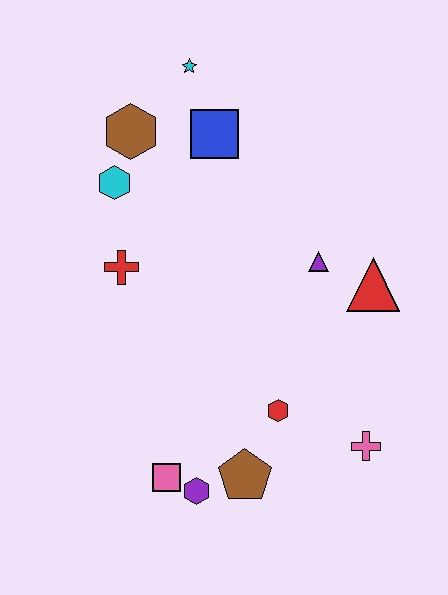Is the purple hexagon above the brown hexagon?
No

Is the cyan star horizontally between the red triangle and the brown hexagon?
Yes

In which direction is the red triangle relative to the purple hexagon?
The red triangle is above the purple hexagon.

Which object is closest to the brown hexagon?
The cyan hexagon is closest to the brown hexagon.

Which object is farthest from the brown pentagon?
The cyan star is farthest from the brown pentagon.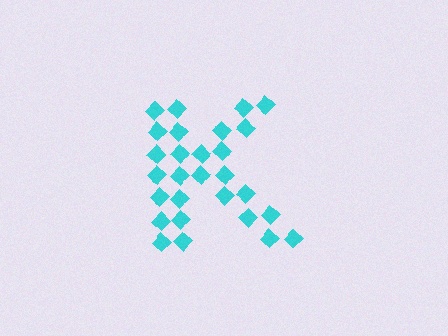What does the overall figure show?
The overall figure shows the letter K.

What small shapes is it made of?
It is made of small diamonds.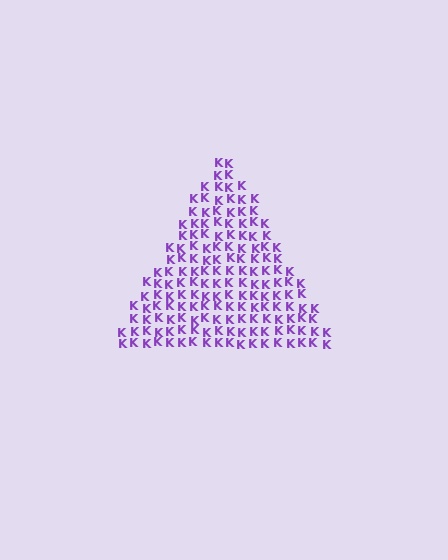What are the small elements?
The small elements are letter K's.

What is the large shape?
The large shape is a triangle.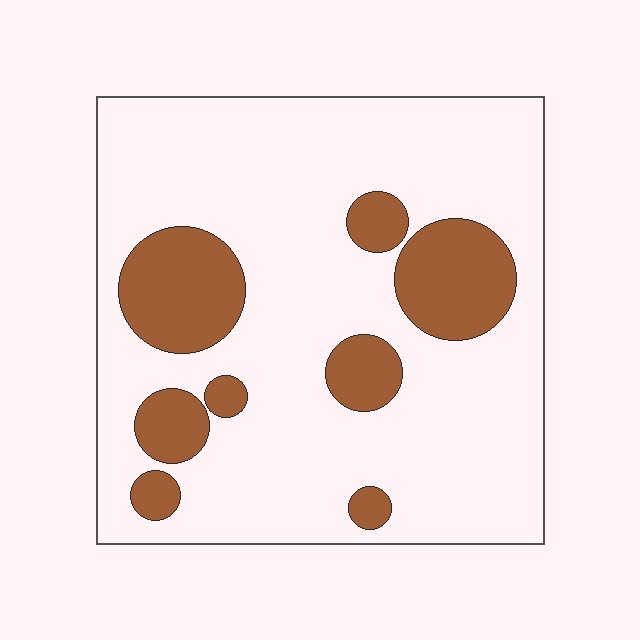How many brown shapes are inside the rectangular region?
8.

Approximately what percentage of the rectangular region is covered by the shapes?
Approximately 20%.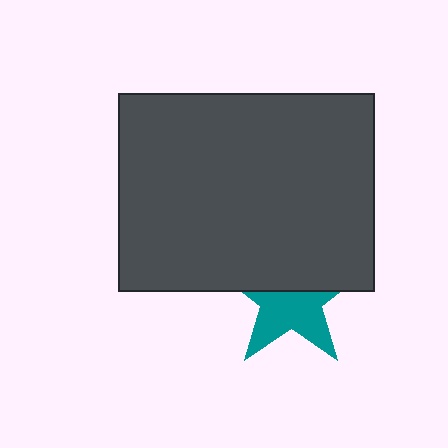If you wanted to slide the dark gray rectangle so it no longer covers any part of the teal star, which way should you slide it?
Slide it up — that is the most direct way to separate the two shapes.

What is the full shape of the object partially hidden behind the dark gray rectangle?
The partially hidden object is a teal star.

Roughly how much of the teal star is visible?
About half of it is visible (roughly 52%).